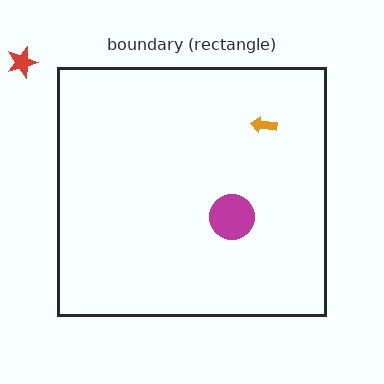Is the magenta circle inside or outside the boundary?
Inside.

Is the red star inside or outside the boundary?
Outside.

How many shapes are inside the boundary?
2 inside, 1 outside.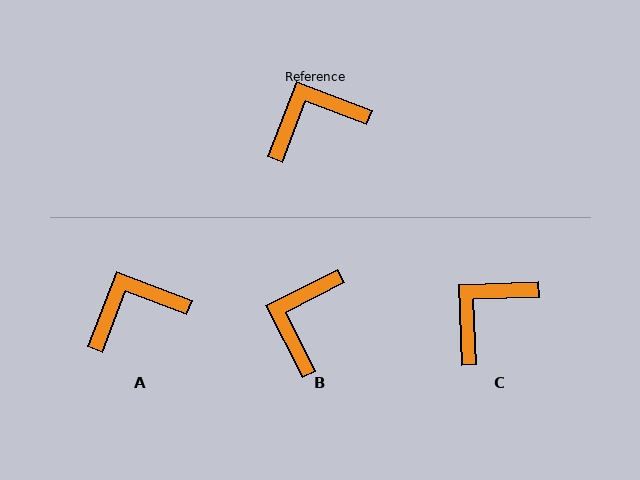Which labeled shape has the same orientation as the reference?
A.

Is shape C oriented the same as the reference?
No, it is off by about 23 degrees.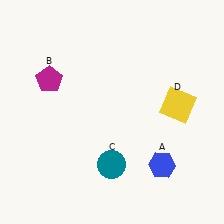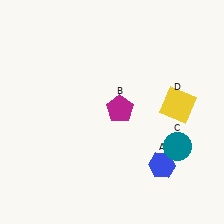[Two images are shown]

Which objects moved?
The objects that moved are: the magenta pentagon (B), the teal circle (C).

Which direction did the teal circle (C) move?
The teal circle (C) moved right.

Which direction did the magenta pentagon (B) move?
The magenta pentagon (B) moved right.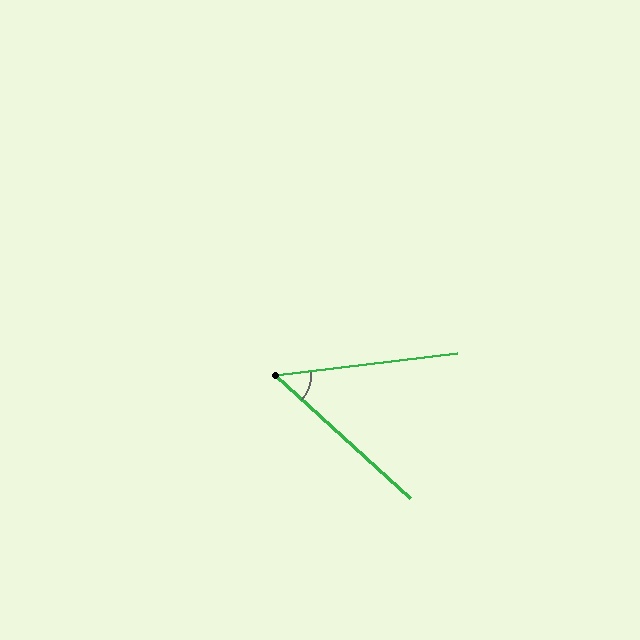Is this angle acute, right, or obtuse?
It is acute.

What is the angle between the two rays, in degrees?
Approximately 49 degrees.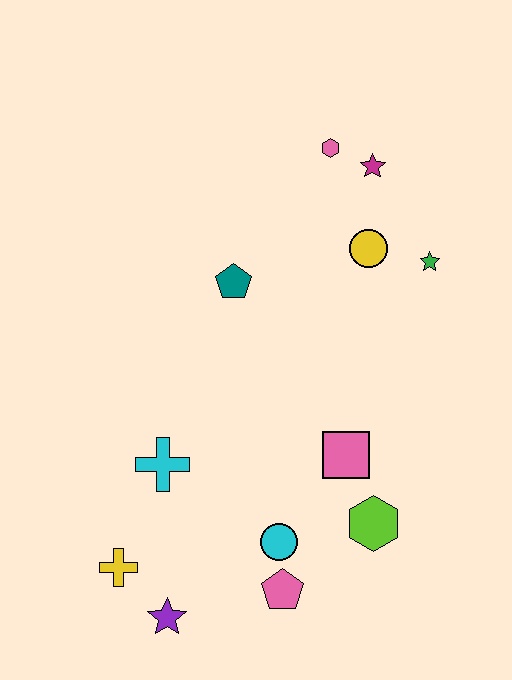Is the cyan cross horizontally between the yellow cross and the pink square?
Yes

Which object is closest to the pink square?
The lime hexagon is closest to the pink square.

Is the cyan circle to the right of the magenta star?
No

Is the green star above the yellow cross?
Yes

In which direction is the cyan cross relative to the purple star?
The cyan cross is above the purple star.